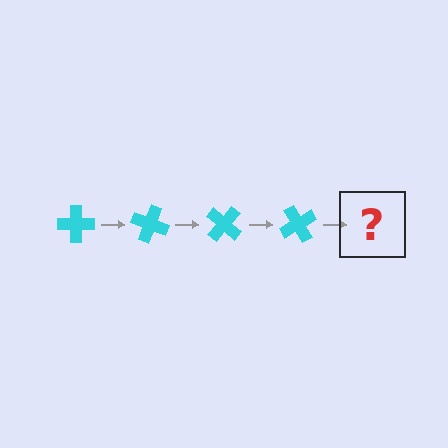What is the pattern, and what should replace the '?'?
The pattern is that the cross rotates 20 degrees each step. The '?' should be a cyan cross rotated 80 degrees.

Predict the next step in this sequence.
The next step is a cyan cross rotated 80 degrees.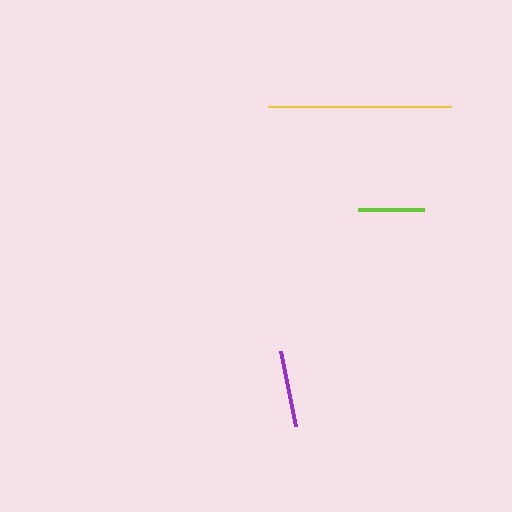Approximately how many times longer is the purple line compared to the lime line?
The purple line is approximately 1.2 times the length of the lime line.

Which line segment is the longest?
The yellow line is the longest at approximately 183 pixels.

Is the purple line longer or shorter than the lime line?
The purple line is longer than the lime line.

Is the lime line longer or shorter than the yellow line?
The yellow line is longer than the lime line.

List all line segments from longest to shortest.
From longest to shortest: yellow, purple, lime.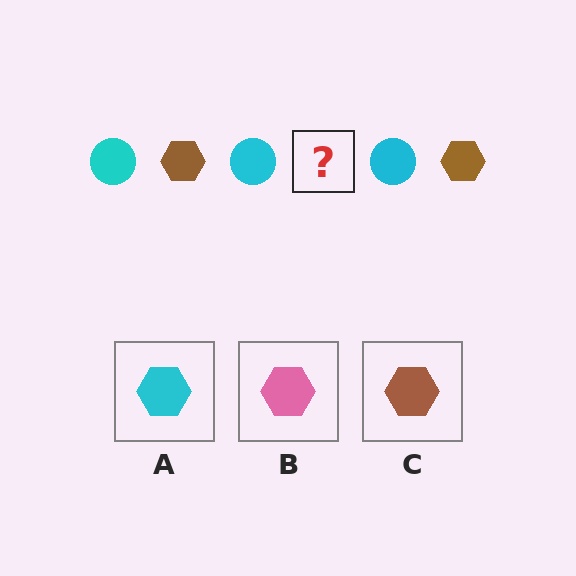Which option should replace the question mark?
Option C.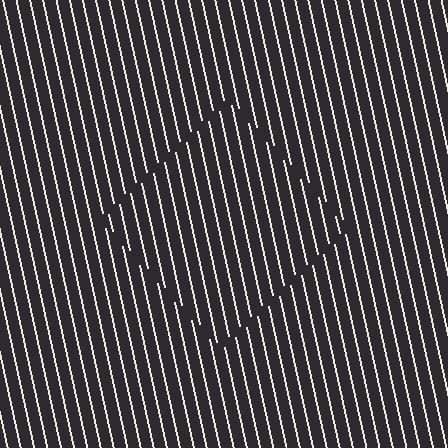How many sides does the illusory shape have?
4 sides — the line-ends trace a square.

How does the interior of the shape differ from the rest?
The interior of the shape contains the same grating, shifted by half a period — the contour is defined by the phase discontinuity where line-ends from the inner and outer gratings abut.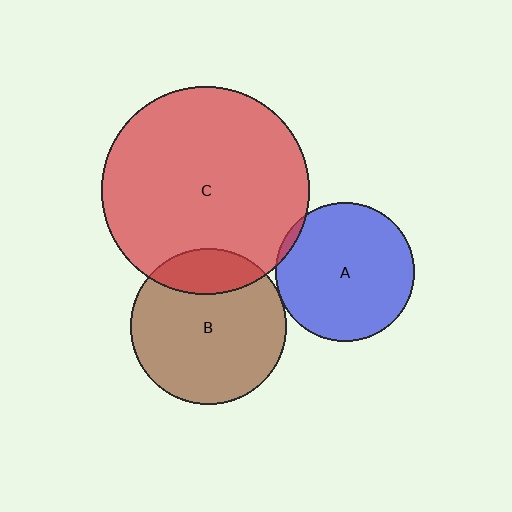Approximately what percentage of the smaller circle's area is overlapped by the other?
Approximately 5%.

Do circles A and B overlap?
Yes.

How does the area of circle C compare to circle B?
Approximately 1.8 times.